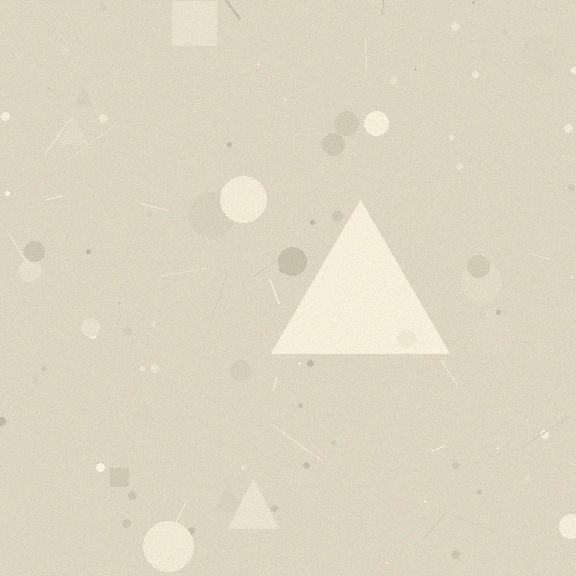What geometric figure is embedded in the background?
A triangle is embedded in the background.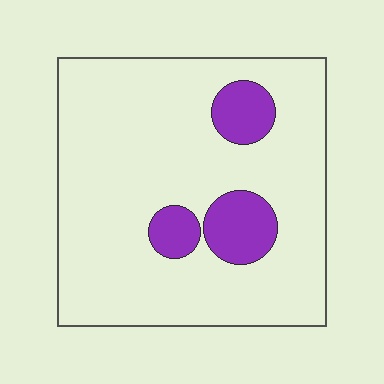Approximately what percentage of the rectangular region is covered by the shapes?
Approximately 15%.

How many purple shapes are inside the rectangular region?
3.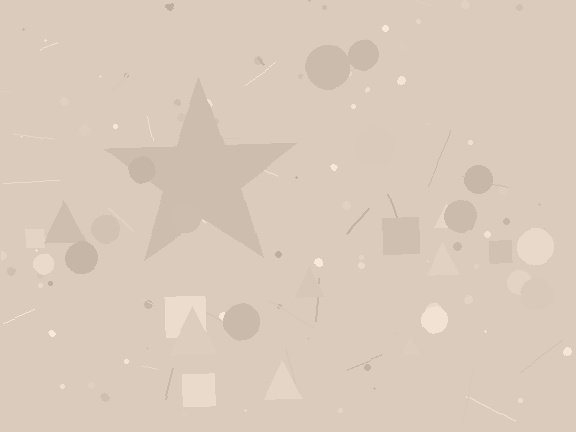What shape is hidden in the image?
A star is hidden in the image.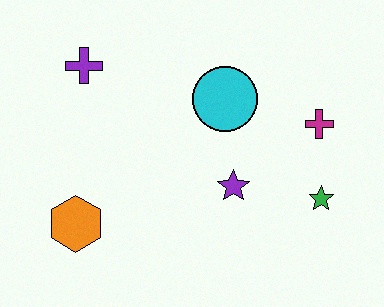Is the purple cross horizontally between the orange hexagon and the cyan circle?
Yes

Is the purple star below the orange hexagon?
No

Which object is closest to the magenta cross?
The green star is closest to the magenta cross.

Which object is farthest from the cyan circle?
The orange hexagon is farthest from the cyan circle.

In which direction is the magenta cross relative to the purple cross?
The magenta cross is to the right of the purple cross.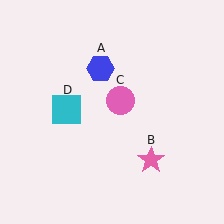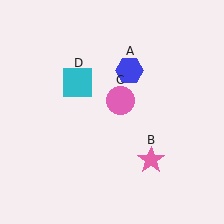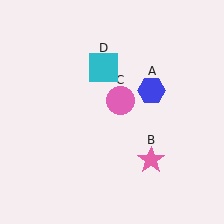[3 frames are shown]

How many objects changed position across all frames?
2 objects changed position: blue hexagon (object A), cyan square (object D).